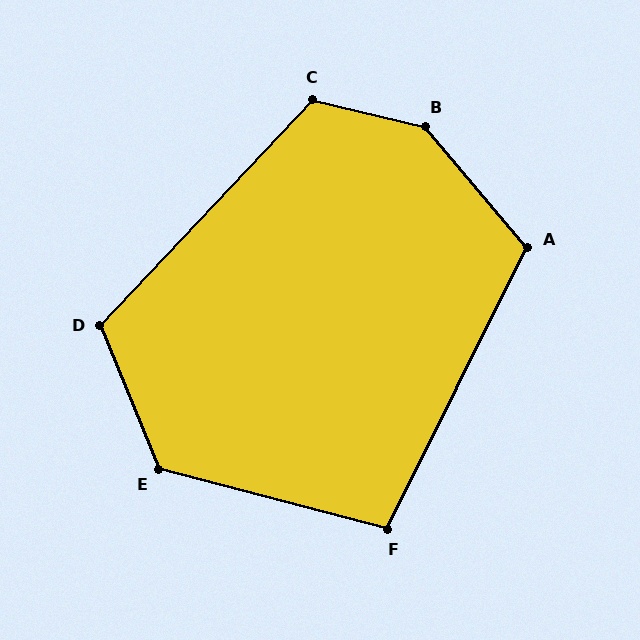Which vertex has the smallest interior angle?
F, at approximately 102 degrees.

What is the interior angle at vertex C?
Approximately 120 degrees (obtuse).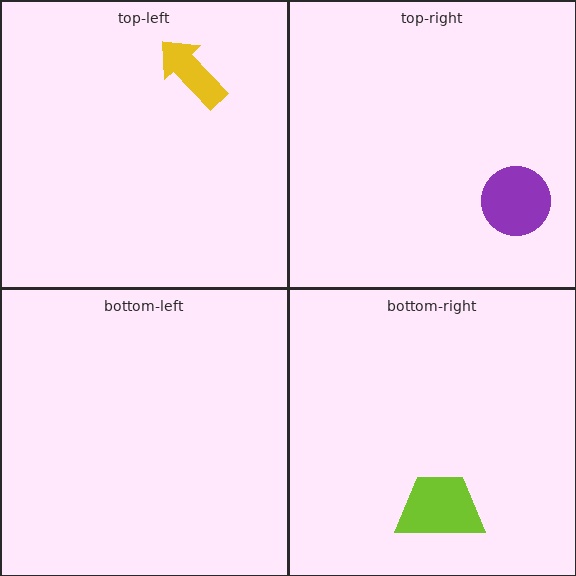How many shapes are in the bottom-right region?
1.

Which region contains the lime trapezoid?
The bottom-right region.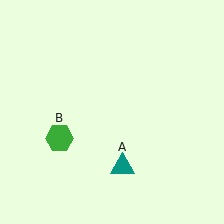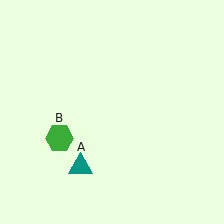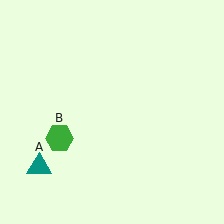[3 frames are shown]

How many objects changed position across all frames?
1 object changed position: teal triangle (object A).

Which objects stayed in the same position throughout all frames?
Green hexagon (object B) remained stationary.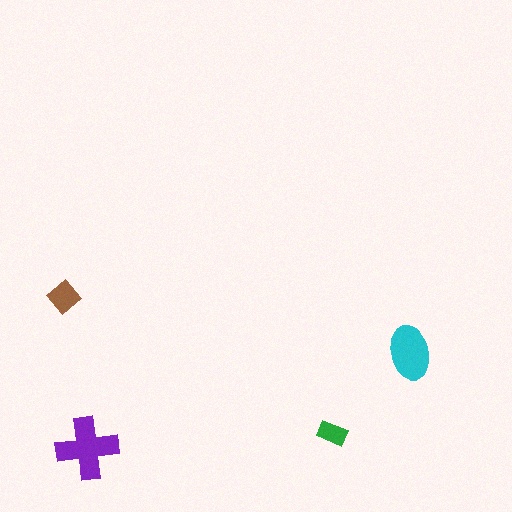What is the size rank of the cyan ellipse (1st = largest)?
2nd.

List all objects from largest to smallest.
The purple cross, the cyan ellipse, the brown diamond, the green rectangle.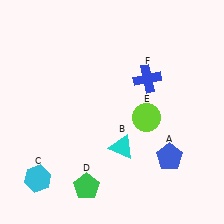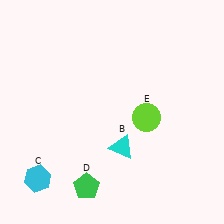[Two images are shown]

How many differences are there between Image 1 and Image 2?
There are 2 differences between the two images.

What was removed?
The blue pentagon (A), the blue cross (F) were removed in Image 2.